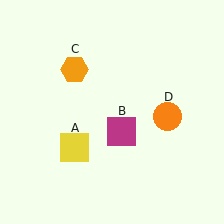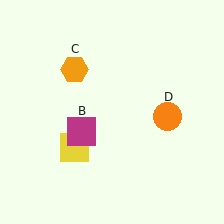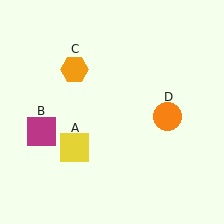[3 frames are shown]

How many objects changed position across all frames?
1 object changed position: magenta square (object B).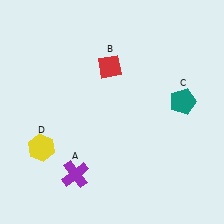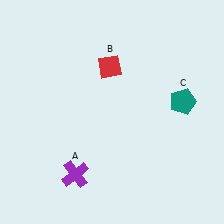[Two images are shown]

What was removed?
The yellow hexagon (D) was removed in Image 2.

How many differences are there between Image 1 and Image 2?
There is 1 difference between the two images.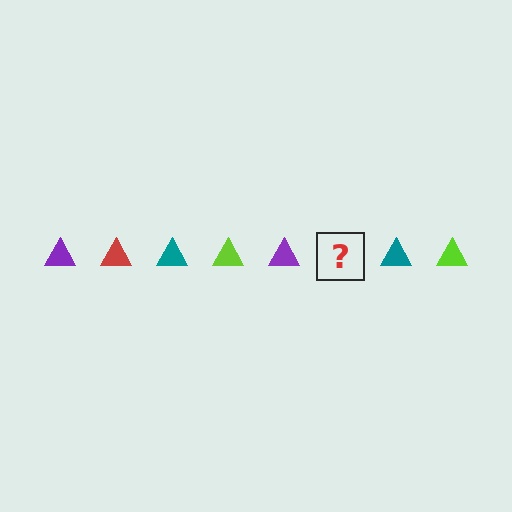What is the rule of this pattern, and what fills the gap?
The rule is that the pattern cycles through purple, red, teal, lime triangles. The gap should be filled with a red triangle.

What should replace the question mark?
The question mark should be replaced with a red triangle.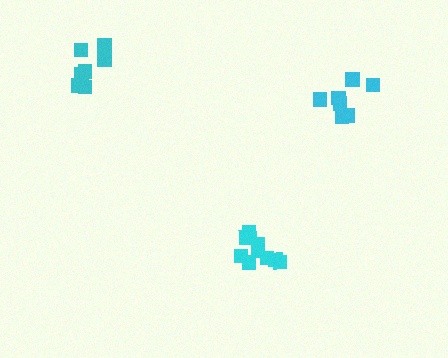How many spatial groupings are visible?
There are 3 spatial groupings.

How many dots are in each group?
Group 1: 9 dots, Group 2: 7 dots, Group 3: 7 dots (23 total).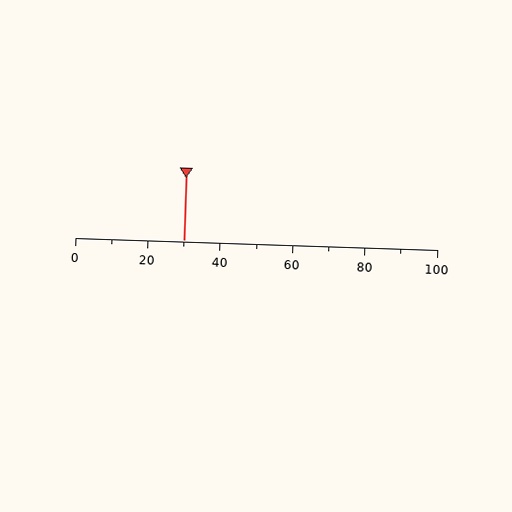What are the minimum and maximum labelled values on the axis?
The axis runs from 0 to 100.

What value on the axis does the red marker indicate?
The marker indicates approximately 30.